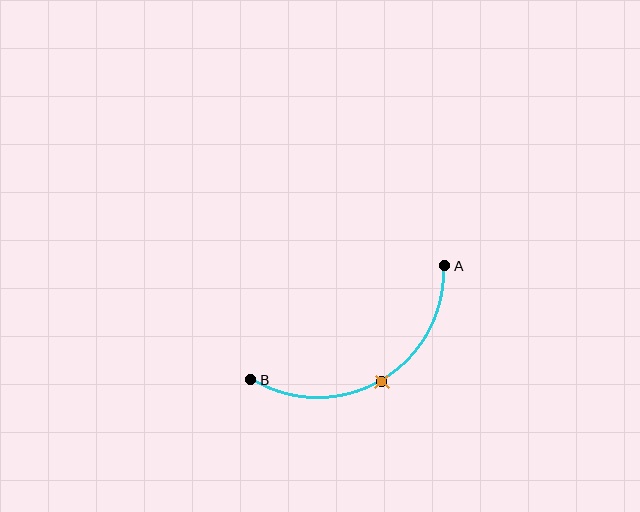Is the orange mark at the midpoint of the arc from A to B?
Yes. The orange mark lies on the arc at equal arc-length from both A and B — it is the arc midpoint.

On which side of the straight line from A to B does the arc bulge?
The arc bulges below the straight line connecting A and B.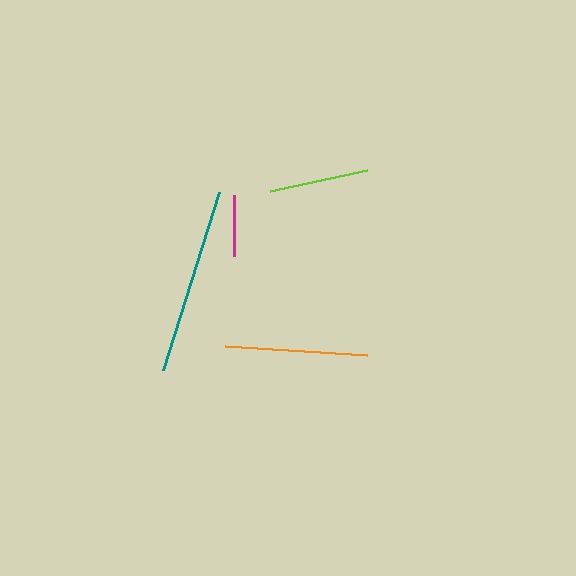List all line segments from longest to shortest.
From longest to shortest: teal, orange, lime, magenta.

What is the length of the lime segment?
The lime segment is approximately 99 pixels long.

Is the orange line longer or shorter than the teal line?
The teal line is longer than the orange line.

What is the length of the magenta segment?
The magenta segment is approximately 61 pixels long.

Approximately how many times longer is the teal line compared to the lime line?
The teal line is approximately 1.9 times the length of the lime line.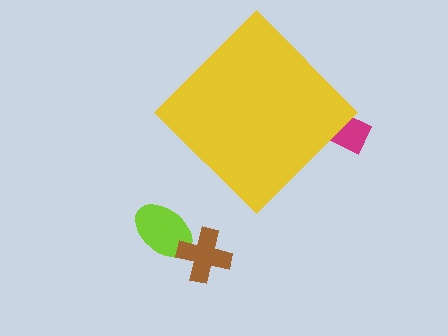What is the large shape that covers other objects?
A yellow diamond.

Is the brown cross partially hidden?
No, the brown cross is fully visible.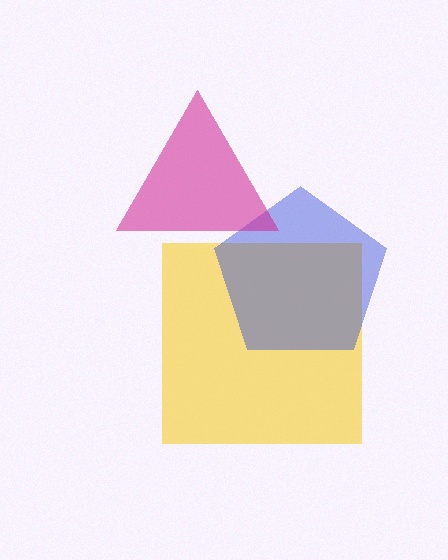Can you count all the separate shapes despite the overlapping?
Yes, there are 3 separate shapes.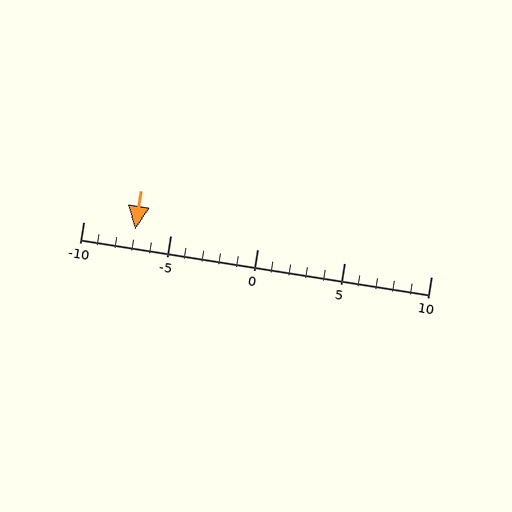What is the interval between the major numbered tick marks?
The major tick marks are spaced 5 units apart.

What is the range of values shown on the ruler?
The ruler shows values from -10 to 10.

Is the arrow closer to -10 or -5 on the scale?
The arrow is closer to -5.